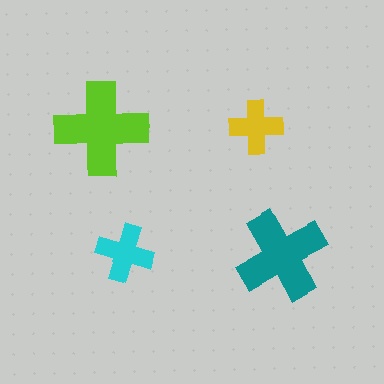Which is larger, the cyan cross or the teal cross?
The teal one.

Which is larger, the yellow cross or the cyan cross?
The cyan one.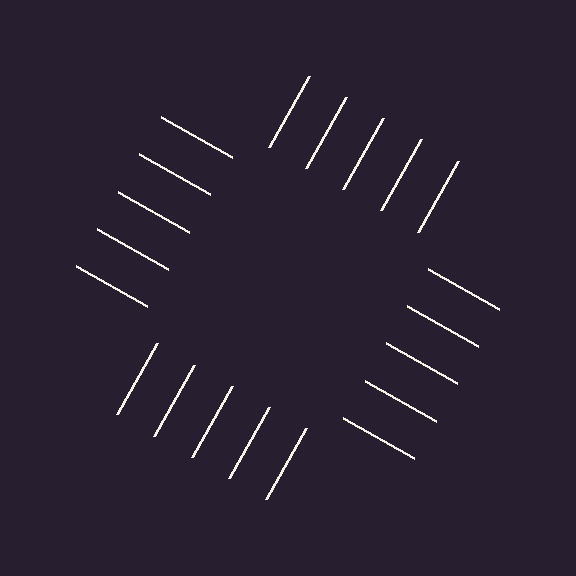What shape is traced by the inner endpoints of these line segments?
An illusory square — the line segments terminate on its edges but no continuous stroke is drawn.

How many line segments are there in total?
20 — 5 along each of the 4 edges.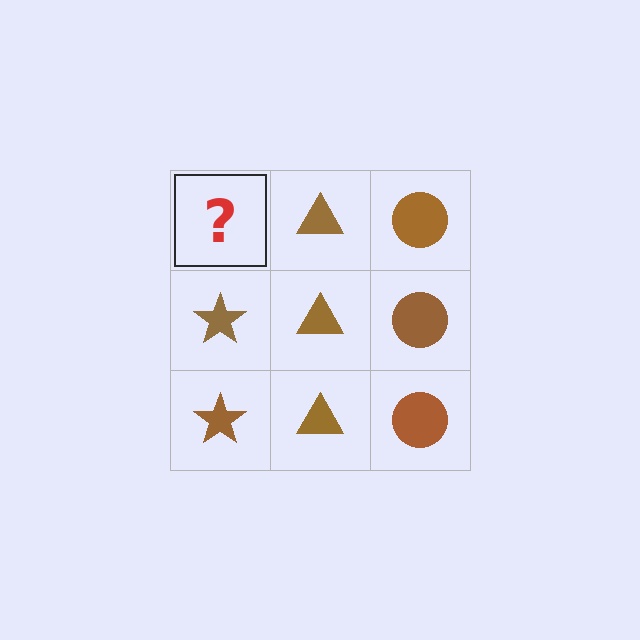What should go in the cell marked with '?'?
The missing cell should contain a brown star.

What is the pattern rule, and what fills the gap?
The rule is that each column has a consistent shape. The gap should be filled with a brown star.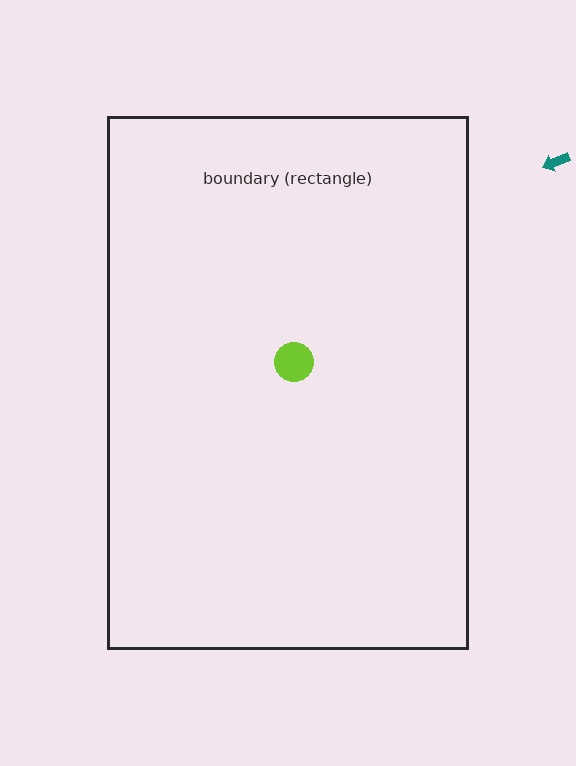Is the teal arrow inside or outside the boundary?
Outside.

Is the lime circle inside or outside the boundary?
Inside.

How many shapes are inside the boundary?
1 inside, 1 outside.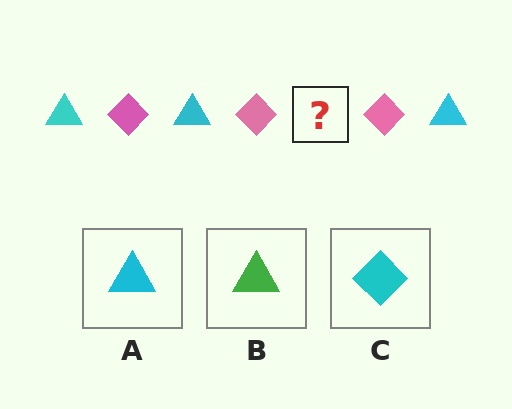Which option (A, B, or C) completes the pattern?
A.